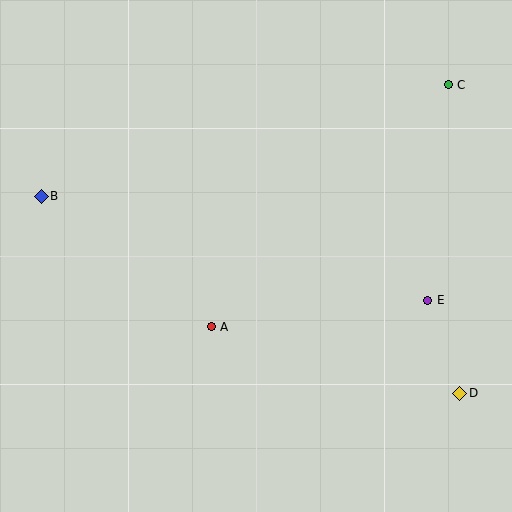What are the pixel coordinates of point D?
Point D is at (460, 393).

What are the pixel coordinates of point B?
Point B is at (41, 196).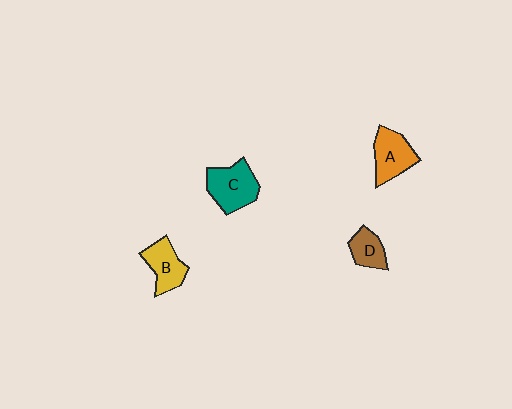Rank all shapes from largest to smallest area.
From largest to smallest: C (teal), A (orange), B (yellow), D (brown).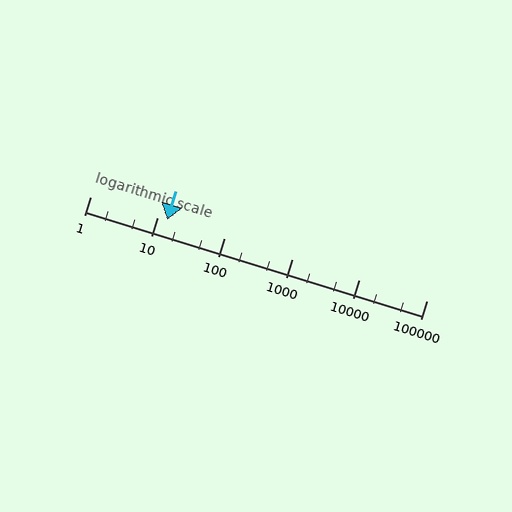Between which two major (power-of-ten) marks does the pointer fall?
The pointer is between 10 and 100.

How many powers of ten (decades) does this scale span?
The scale spans 5 decades, from 1 to 100000.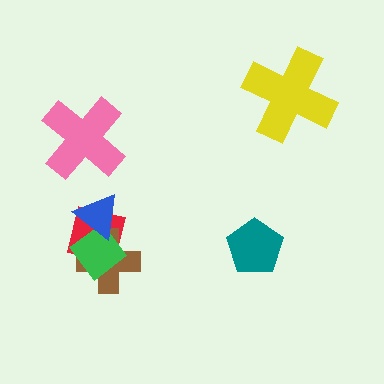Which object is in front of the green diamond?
The blue triangle is in front of the green diamond.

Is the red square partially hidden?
Yes, it is partially covered by another shape.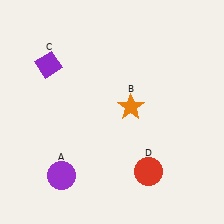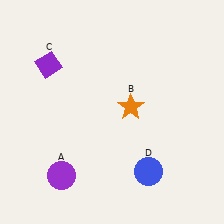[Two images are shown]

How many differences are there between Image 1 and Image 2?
There is 1 difference between the two images.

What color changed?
The circle (D) changed from red in Image 1 to blue in Image 2.